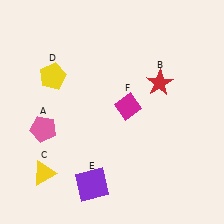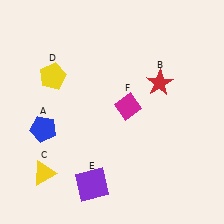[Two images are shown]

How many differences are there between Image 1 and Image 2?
There is 1 difference between the two images.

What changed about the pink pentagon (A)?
In Image 1, A is pink. In Image 2, it changed to blue.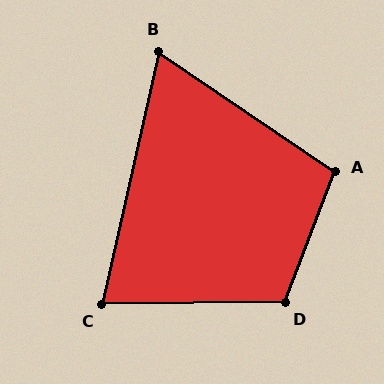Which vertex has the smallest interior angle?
B, at approximately 68 degrees.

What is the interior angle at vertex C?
Approximately 77 degrees (acute).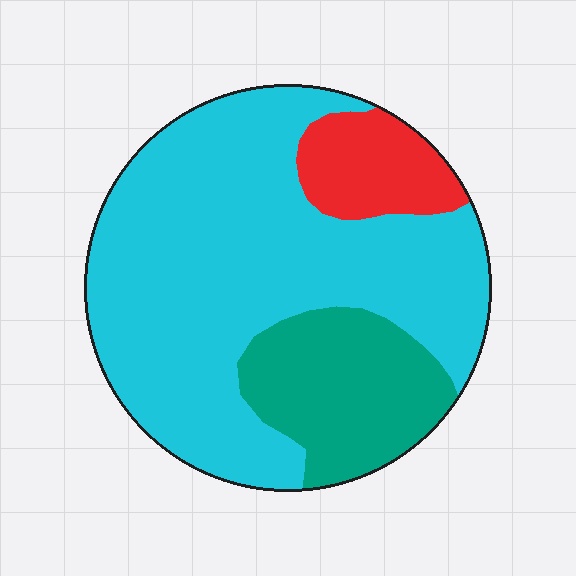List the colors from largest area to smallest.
From largest to smallest: cyan, teal, red.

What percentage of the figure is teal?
Teal covers around 20% of the figure.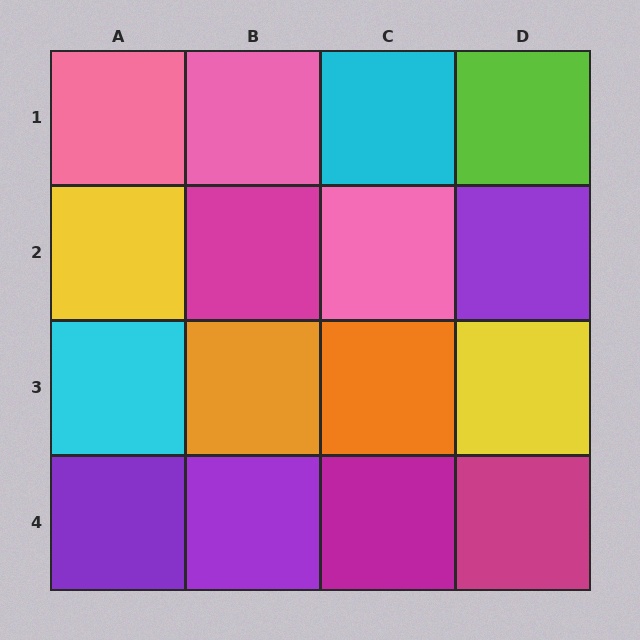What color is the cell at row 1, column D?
Lime.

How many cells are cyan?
2 cells are cyan.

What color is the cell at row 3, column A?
Cyan.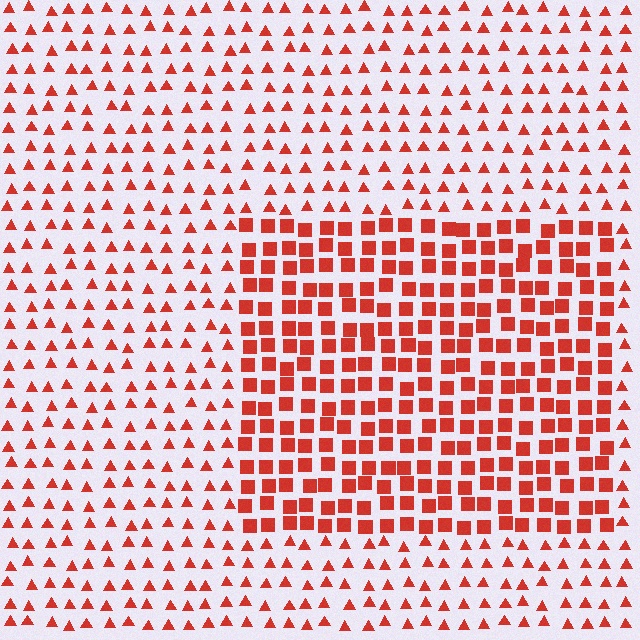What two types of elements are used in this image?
The image uses squares inside the rectangle region and triangles outside it.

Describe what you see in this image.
The image is filled with small red elements arranged in a uniform grid. A rectangle-shaped region contains squares, while the surrounding area contains triangles. The boundary is defined purely by the change in element shape.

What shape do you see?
I see a rectangle.